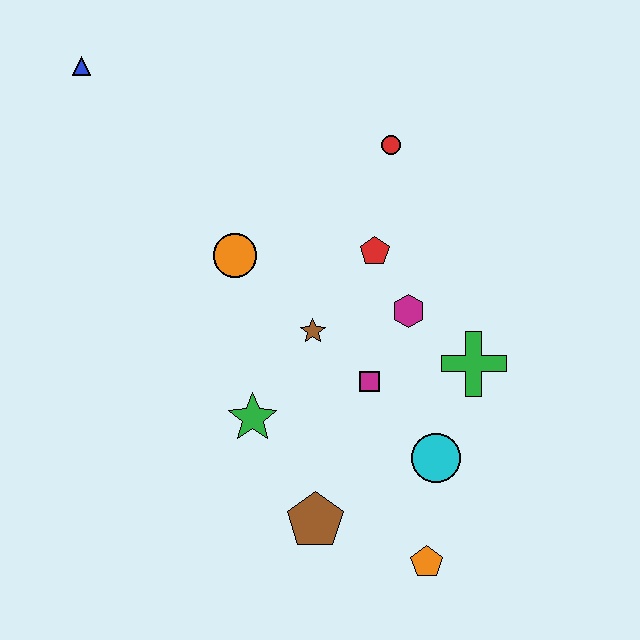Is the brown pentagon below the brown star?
Yes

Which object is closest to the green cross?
The magenta hexagon is closest to the green cross.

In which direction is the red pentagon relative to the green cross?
The red pentagon is above the green cross.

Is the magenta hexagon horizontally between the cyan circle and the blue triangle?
Yes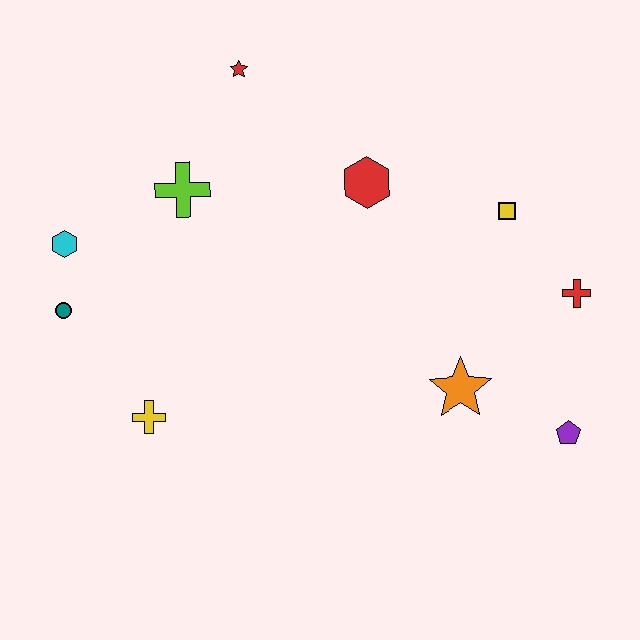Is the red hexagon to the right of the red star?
Yes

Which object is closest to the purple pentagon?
The orange star is closest to the purple pentagon.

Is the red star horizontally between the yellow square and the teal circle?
Yes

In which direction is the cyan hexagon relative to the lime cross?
The cyan hexagon is to the left of the lime cross.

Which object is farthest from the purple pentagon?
The cyan hexagon is farthest from the purple pentagon.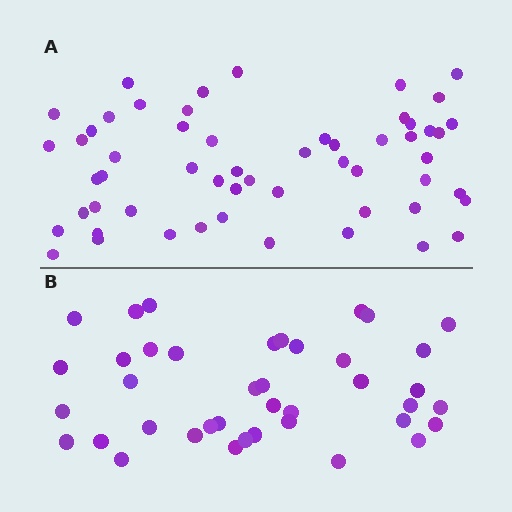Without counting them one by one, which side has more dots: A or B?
Region A (the top region) has more dots.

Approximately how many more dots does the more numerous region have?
Region A has approximately 15 more dots than region B.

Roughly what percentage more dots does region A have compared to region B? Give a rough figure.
About 40% more.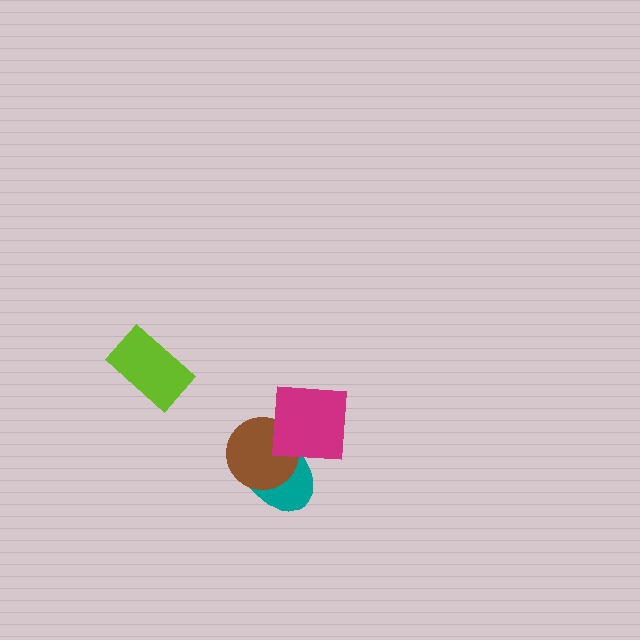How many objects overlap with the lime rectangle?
0 objects overlap with the lime rectangle.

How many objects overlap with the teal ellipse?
2 objects overlap with the teal ellipse.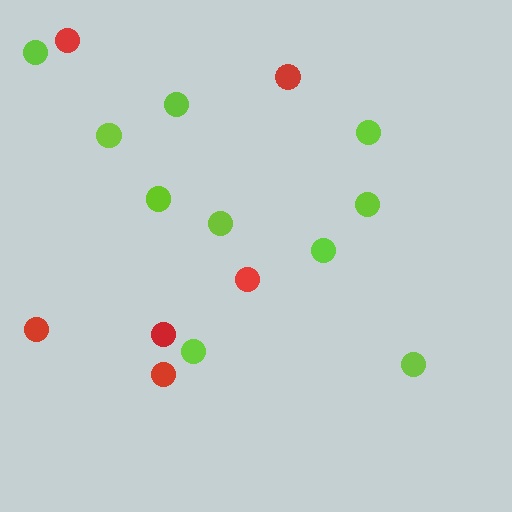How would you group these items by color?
There are 2 groups: one group of red circles (6) and one group of lime circles (10).